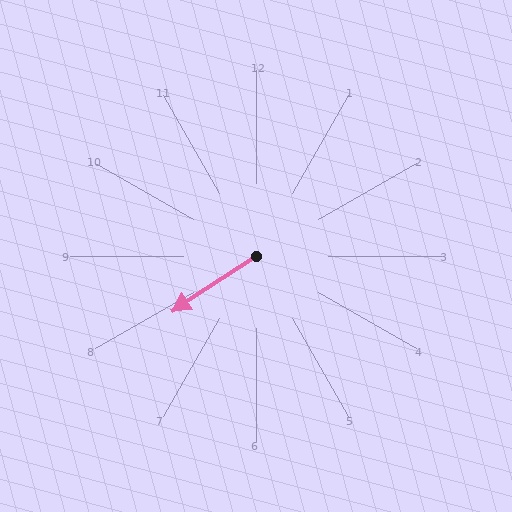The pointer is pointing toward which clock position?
Roughly 8 o'clock.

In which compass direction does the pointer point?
Southwest.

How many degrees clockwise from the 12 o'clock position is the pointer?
Approximately 237 degrees.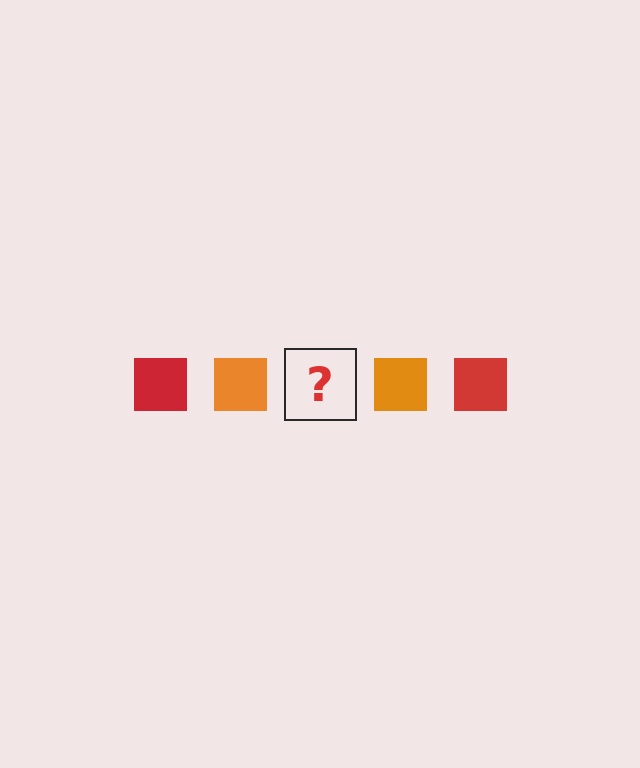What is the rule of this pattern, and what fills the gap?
The rule is that the pattern cycles through red, orange squares. The gap should be filled with a red square.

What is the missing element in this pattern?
The missing element is a red square.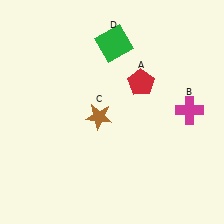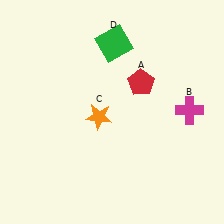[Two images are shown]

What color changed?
The star (C) changed from brown in Image 1 to orange in Image 2.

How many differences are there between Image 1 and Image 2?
There is 1 difference between the two images.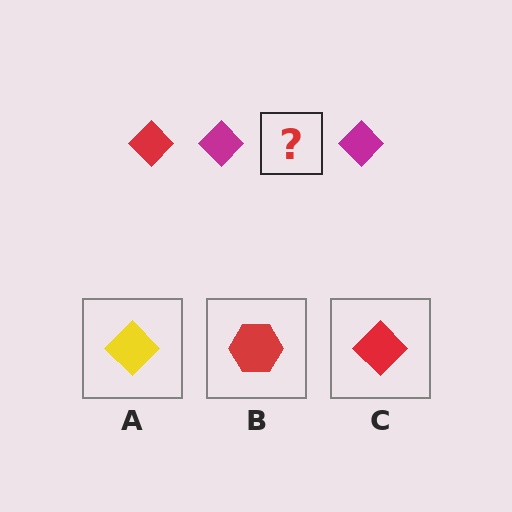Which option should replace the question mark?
Option C.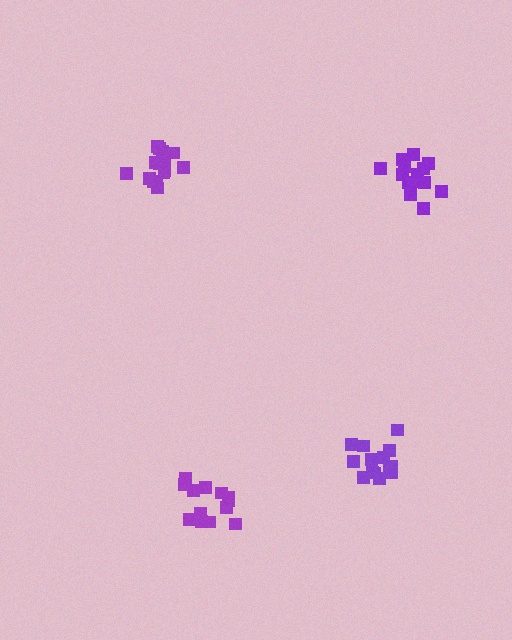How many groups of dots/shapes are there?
There are 4 groups.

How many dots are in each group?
Group 1: 14 dots, Group 2: 16 dots, Group 3: 14 dots, Group 4: 15 dots (59 total).